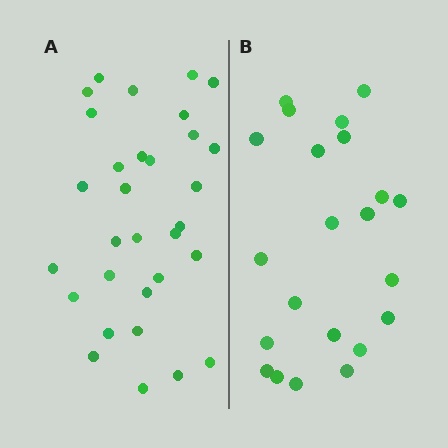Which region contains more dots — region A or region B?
Region A (the left region) has more dots.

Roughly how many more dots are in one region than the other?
Region A has roughly 8 or so more dots than region B.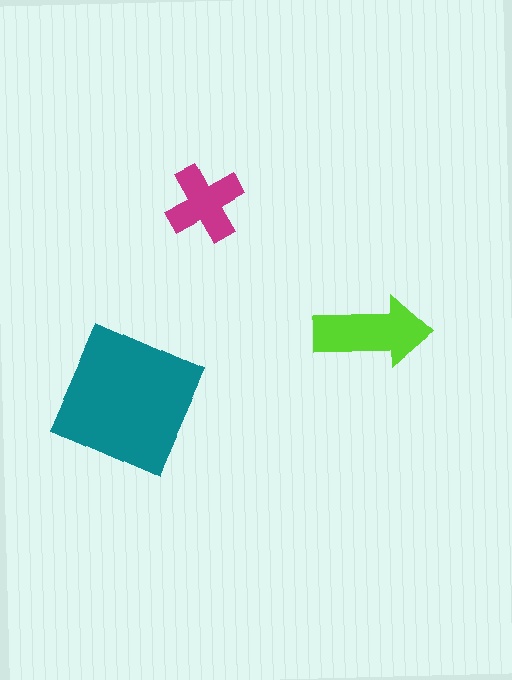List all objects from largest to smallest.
The teal square, the lime arrow, the magenta cross.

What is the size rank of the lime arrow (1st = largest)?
2nd.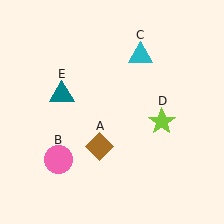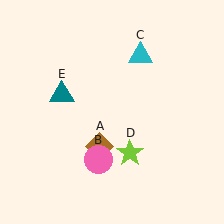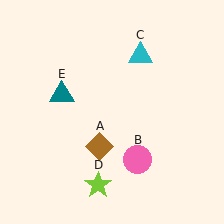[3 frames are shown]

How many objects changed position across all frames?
2 objects changed position: pink circle (object B), lime star (object D).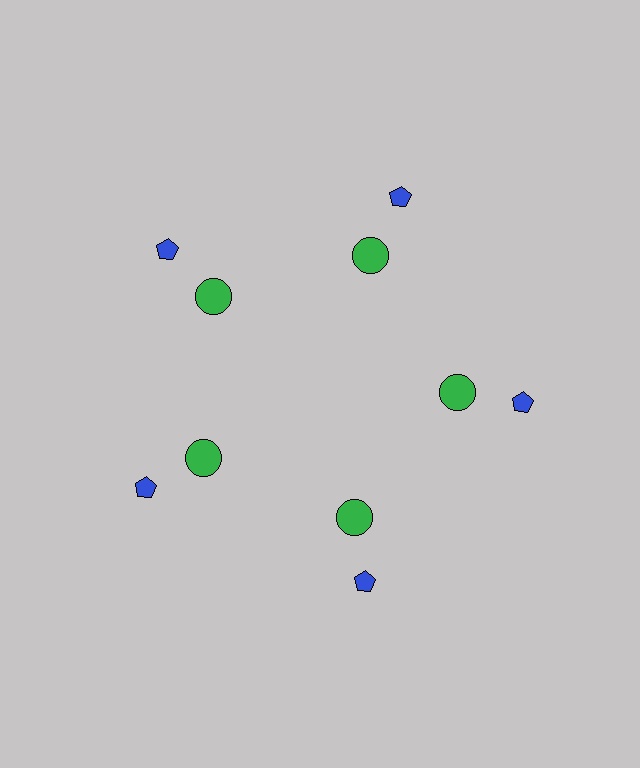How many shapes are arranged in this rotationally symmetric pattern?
There are 10 shapes, arranged in 5 groups of 2.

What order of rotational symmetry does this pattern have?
This pattern has 5-fold rotational symmetry.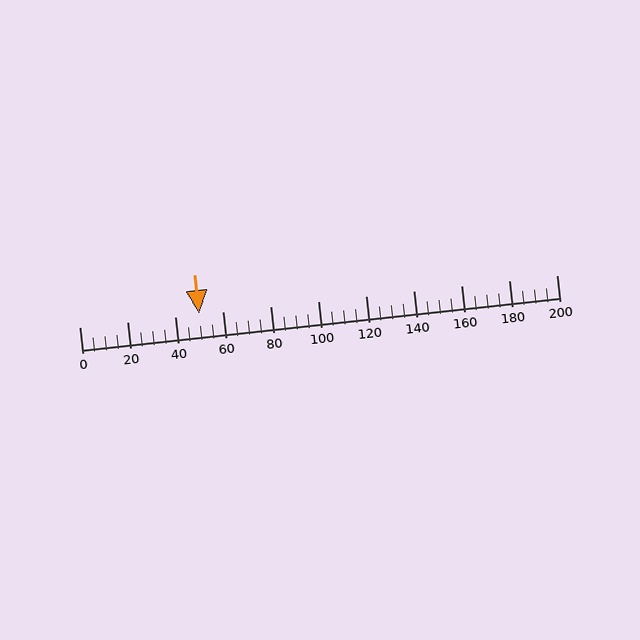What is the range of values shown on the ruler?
The ruler shows values from 0 to 200.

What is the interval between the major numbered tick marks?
The major tick marks are spaced 20 units apart.